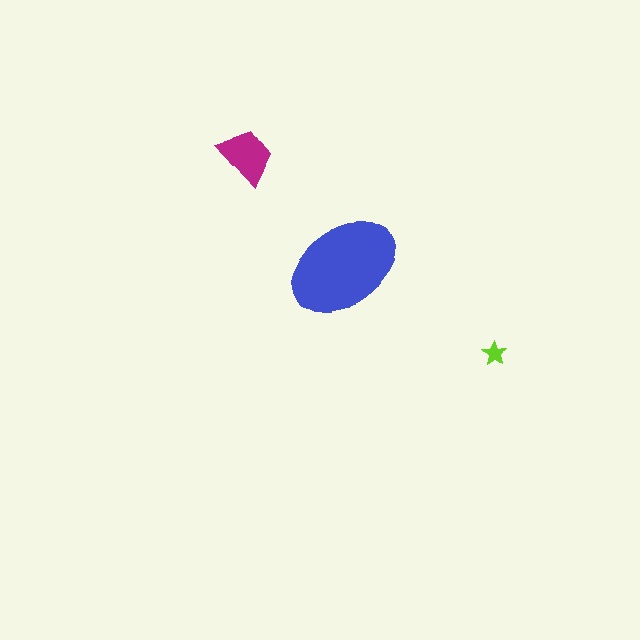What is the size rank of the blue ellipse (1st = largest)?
1st.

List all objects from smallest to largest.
The lime star, the magenta trapezoid, the blue ellipse.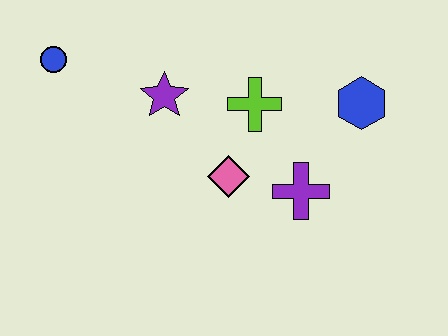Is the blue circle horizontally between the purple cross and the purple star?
No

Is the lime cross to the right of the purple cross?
No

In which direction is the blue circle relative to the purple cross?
The blue circle is to the left of the purple cross.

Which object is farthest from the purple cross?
The blue circle is farthest from the purple cross.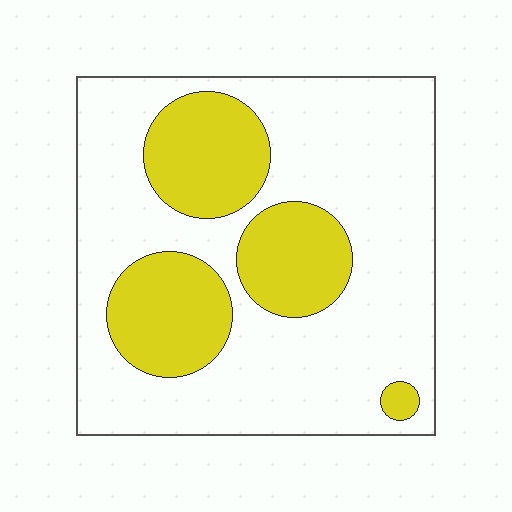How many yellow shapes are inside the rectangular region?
4.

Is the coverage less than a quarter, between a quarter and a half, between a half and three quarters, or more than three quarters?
Between a quarter and a half.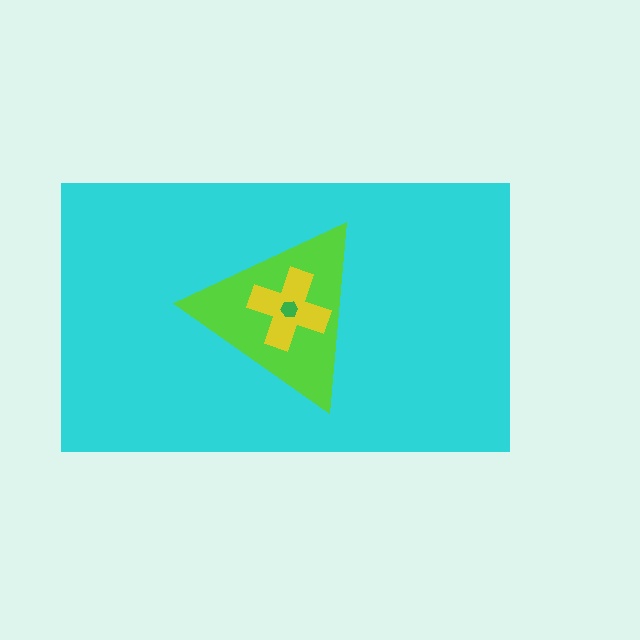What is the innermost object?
The green hexagon.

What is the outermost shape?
The cyan rectangle.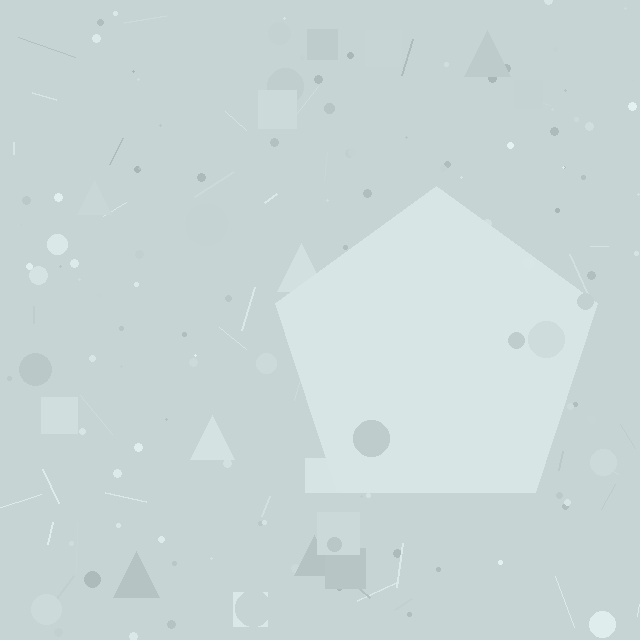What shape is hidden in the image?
A pentagon is hidden in the image.